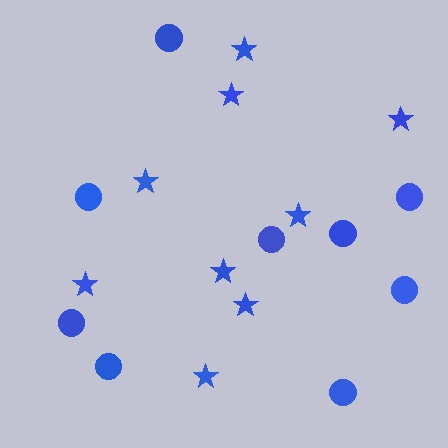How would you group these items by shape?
There are 2 groups: one group of stars (9) and one group of circles (9).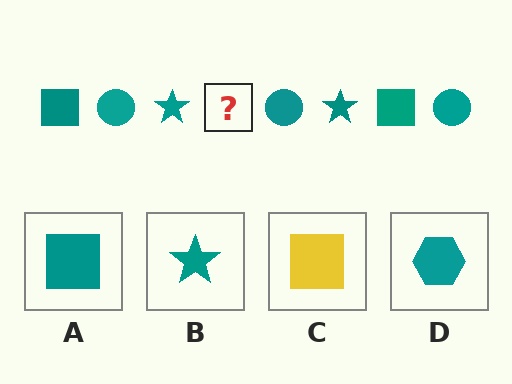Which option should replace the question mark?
Option A.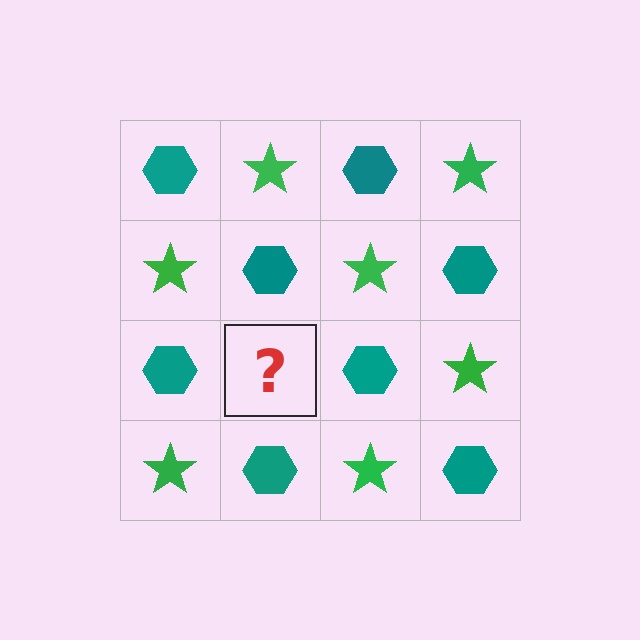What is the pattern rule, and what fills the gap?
The rule is that it alternates teal hexagon and green star in a checkerboard pattern. The gap should be filled with a green star.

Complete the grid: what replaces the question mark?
The question mark should be replaced with a green star.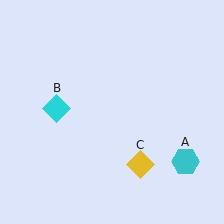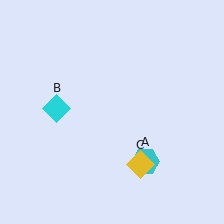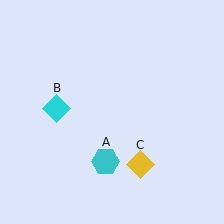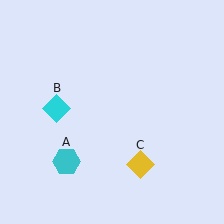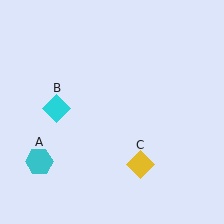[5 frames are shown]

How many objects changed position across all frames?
1 object changed position: cyan hexagon (object A).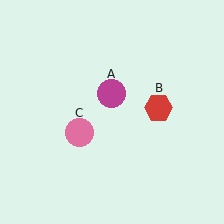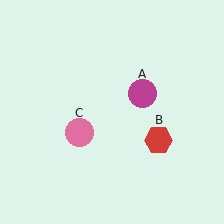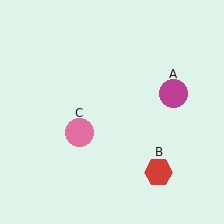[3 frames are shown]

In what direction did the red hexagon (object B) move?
The red hexagon (object B) moved down.